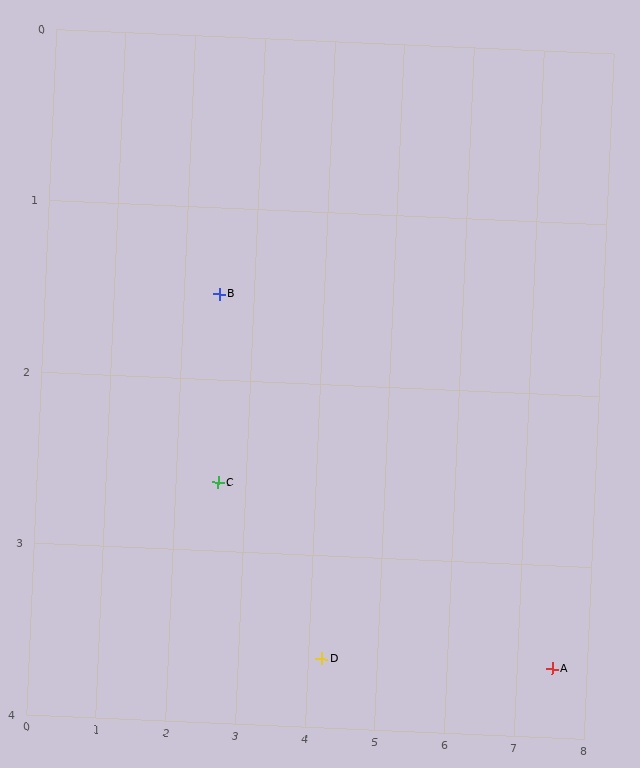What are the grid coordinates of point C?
Point C is at approximately (2.6, 2.6).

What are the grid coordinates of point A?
Point A is at approximately (7.5, 3.6).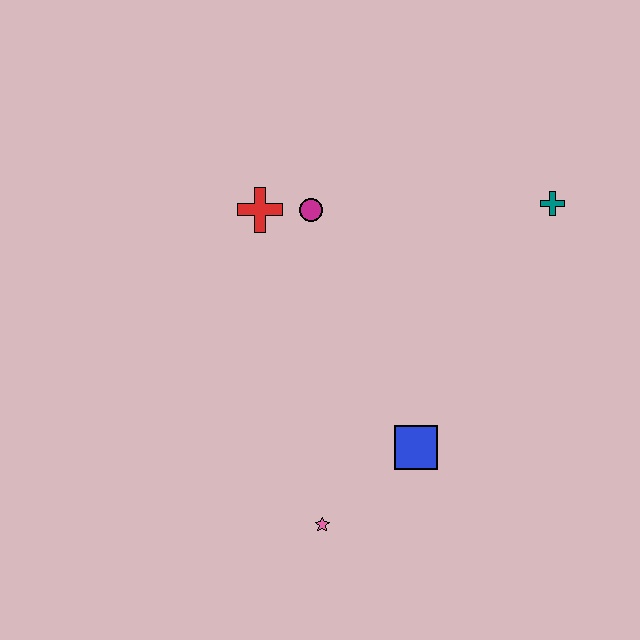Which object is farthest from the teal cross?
The pink star is farthest from the teal cross.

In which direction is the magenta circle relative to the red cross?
The magenta circle is to the right of the red cross.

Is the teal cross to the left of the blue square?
No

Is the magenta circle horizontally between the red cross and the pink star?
Yes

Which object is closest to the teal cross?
The magenta circle is closest to the teal cross.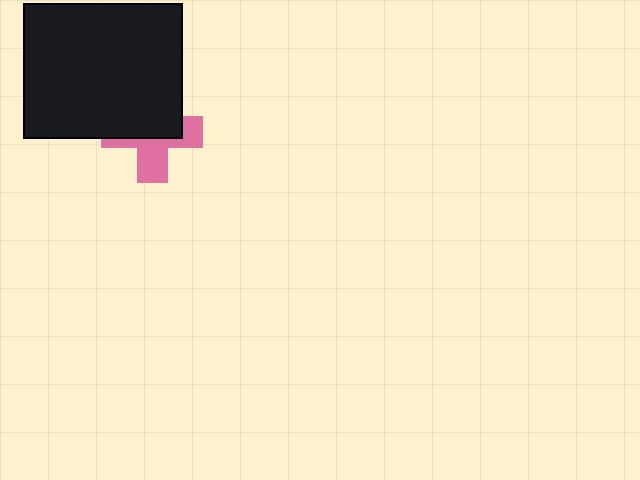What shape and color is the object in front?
The object in front is a black rectangle.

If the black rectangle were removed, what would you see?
You would see the complete pink cross.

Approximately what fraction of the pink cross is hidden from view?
Roughly 56% of the pink cross is hidden behind the black rectangle.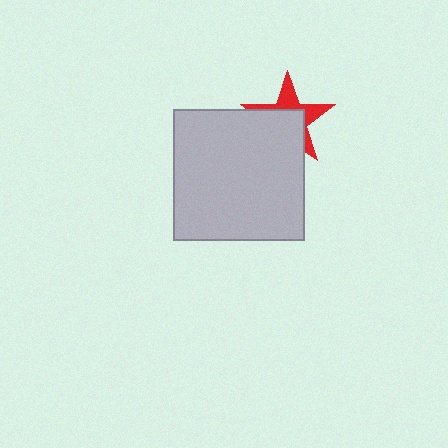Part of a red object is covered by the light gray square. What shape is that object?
It is a star.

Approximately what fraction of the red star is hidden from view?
Roughly 56% of the red star is hidden behind the light gray square.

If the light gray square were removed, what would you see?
You would see the complete red star.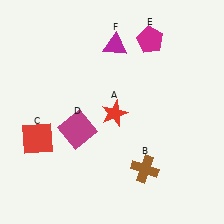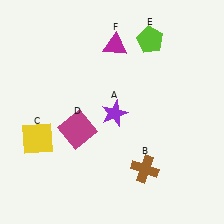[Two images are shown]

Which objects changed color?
A changed from red to purple. C changed from red to yellow. E changed from magenta to lime.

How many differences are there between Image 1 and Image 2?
There are 3 differences between the two images.